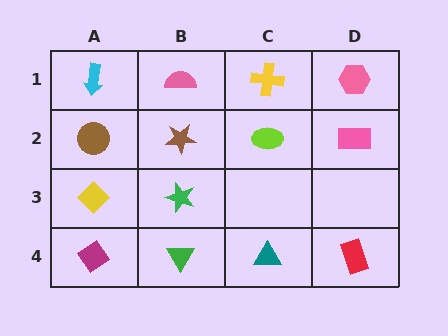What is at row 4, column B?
A green triangle.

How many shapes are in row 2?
4 shapes.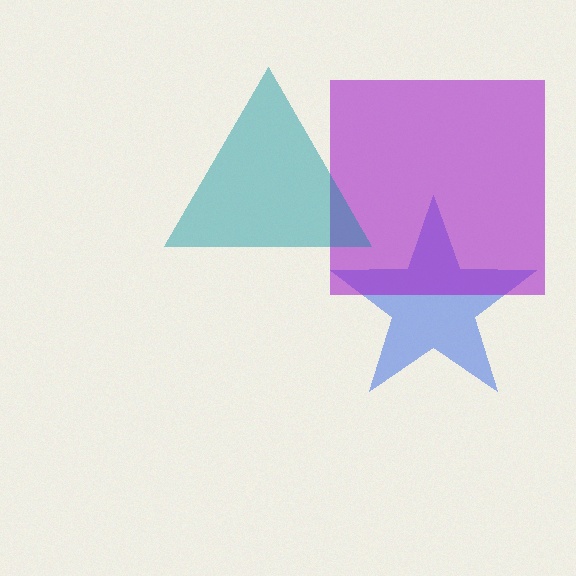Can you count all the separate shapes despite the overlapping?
Yes, there are 3 separate shapes.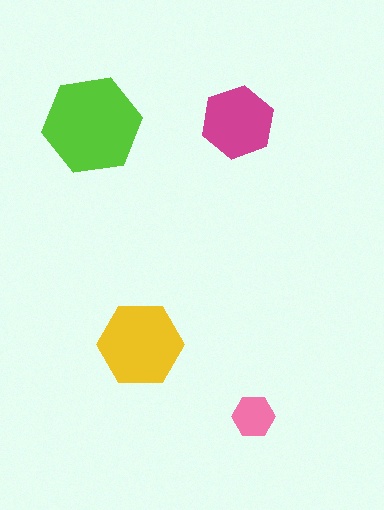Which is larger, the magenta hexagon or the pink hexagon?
The magenta one.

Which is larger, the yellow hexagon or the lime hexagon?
The lime one.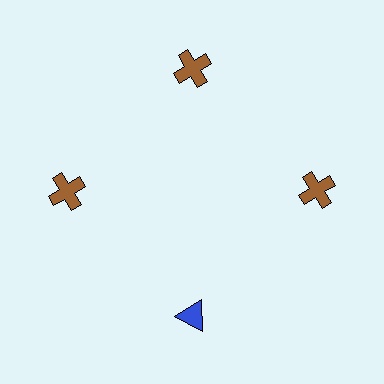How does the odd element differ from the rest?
It differs in both color (blue instead of brown) and shape (triangle instead of cross).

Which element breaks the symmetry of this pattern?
The blue triangle at roughly the 6 o'clock position breaks the symmetry. All other shapes are brown crosses.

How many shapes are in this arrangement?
There are 4 shapes arranged in a ring pattern.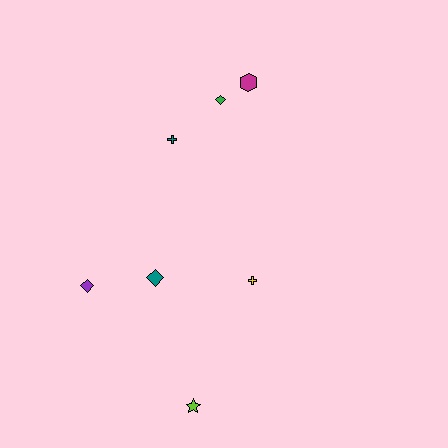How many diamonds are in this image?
There are 3 diamonds.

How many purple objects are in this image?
There is 1 purple object.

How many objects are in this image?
There are 7 objects.